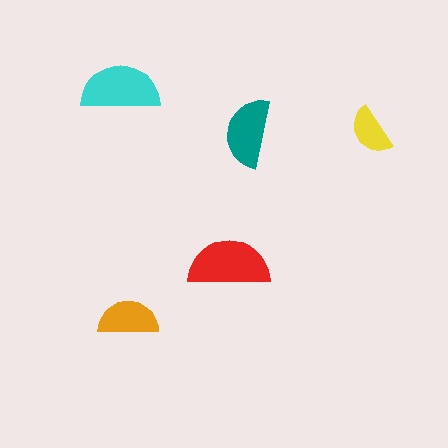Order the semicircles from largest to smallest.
the red one, the cyan one, the teal one, the orange one, the yellow one.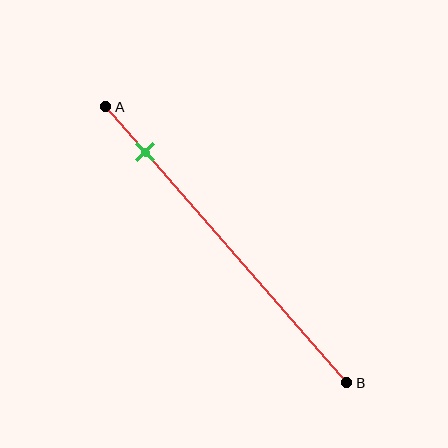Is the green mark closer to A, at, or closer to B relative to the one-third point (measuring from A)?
The green mark is closer to point A than the one-third point of segment AB.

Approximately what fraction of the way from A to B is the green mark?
The green mark is approximately 15% of the way from A to B.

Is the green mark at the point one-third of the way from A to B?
No, the mark is at about 15% from A, not at the 33% one-third point.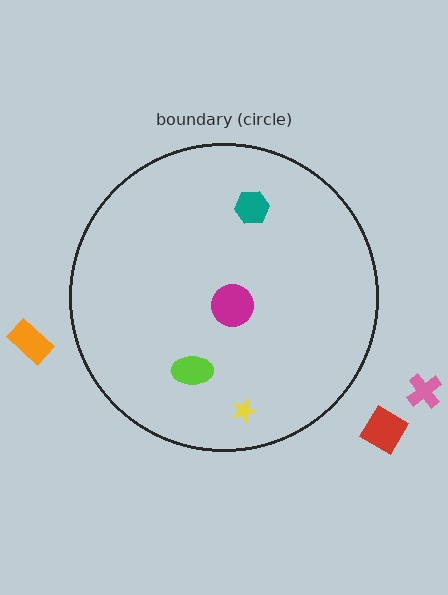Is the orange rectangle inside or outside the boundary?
Outside.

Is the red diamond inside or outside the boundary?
Outside.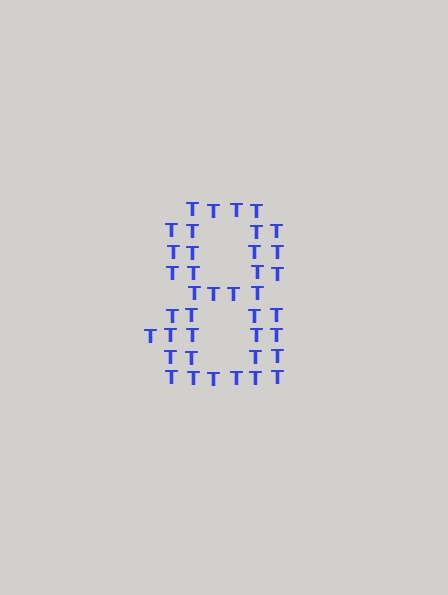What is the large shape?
The large shape is the digit 8.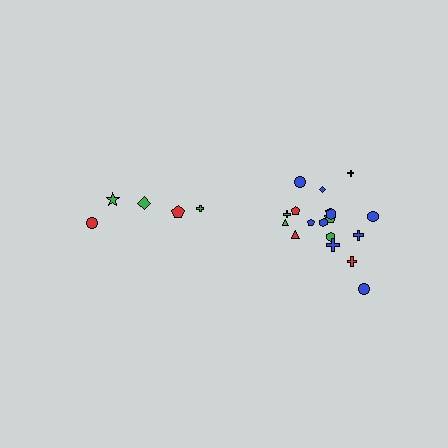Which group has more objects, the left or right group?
The right group.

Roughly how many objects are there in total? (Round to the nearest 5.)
Roughly 25 objects in total.